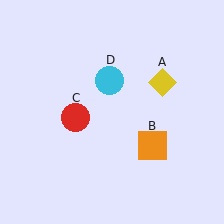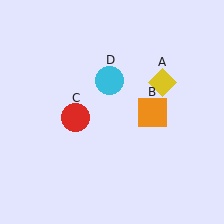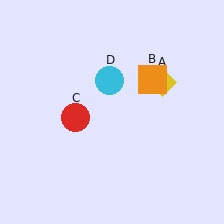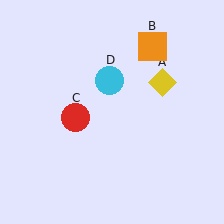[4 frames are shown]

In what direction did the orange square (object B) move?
The orange square (object B) moved up.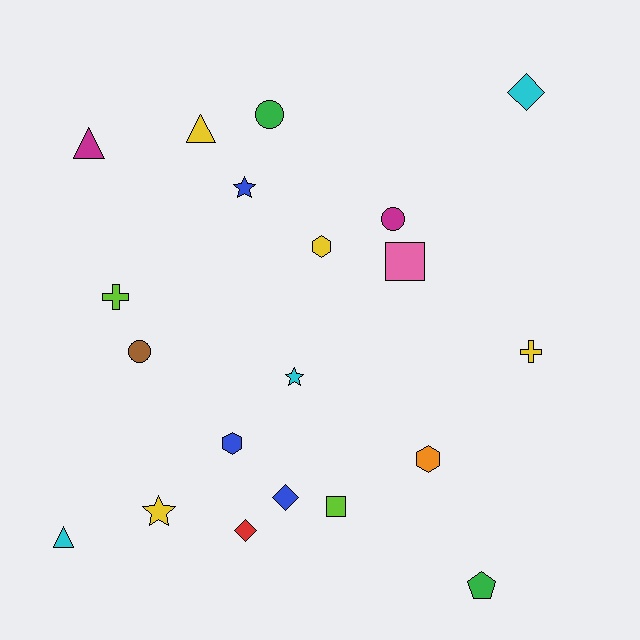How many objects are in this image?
There are 20 objects.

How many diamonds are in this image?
There are 3 diamonds.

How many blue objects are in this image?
There are 3 blue objects.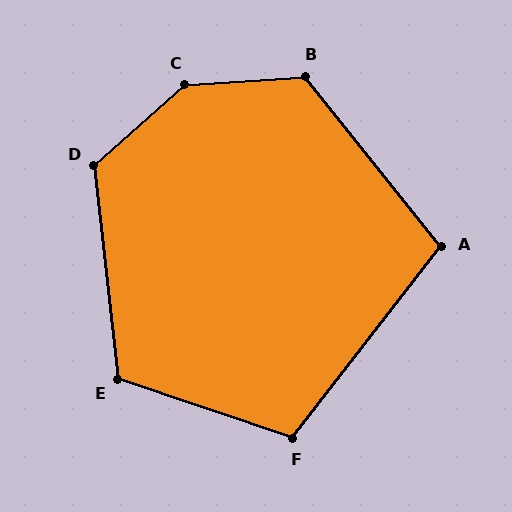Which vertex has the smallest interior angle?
A, at approximately 103 degrees.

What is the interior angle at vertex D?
Approximately 125 degrees (obtuse).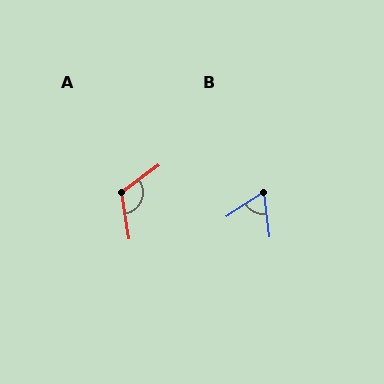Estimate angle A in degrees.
Approximately 117 degrees.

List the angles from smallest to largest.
B (63°), A (117°).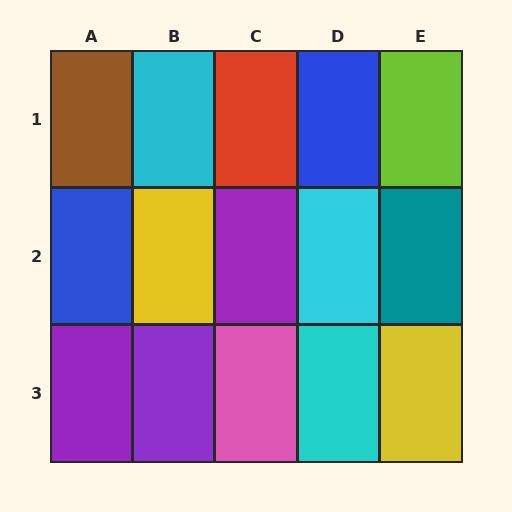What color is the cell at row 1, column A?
Brown.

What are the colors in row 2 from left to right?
Blue, yellow, purple, cyan, teal.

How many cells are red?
1 cell is red.